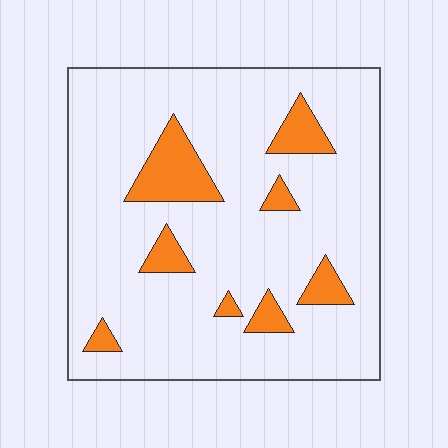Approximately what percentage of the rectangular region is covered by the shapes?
Approximately 15%.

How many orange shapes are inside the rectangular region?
8.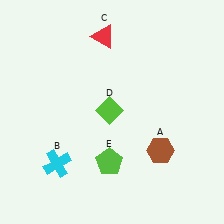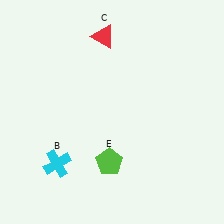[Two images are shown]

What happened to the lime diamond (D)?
The lime diamond (D) was removed in Image 2. It was in the top-left area of Image 1.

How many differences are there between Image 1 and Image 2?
There are 2 differences between the two images.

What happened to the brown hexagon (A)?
The brown hexagon (A) was removed in Image 2. It was in the bottom-right area of Image 1.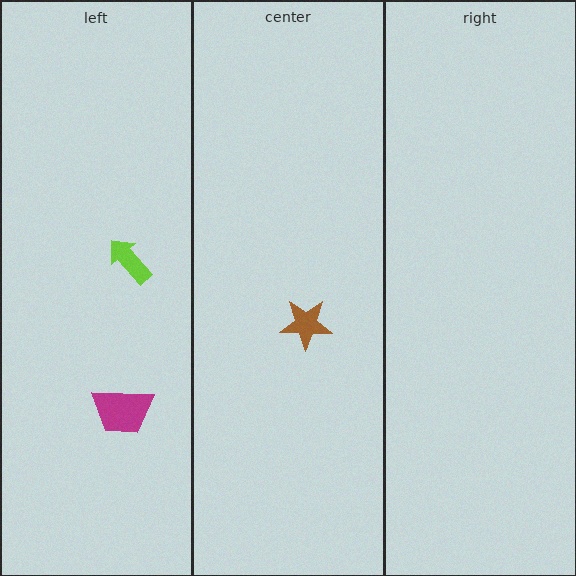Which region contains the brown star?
The center region.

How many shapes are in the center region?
1.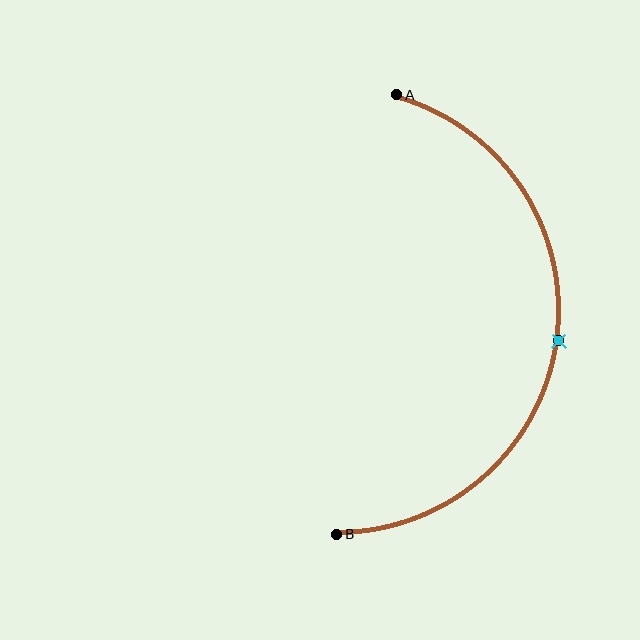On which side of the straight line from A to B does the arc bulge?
The arc bulges to the right of the straight line connecting A and B.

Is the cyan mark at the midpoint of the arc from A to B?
Yes. The cyan mark lies on the arc at equal arc-length from both A and B — it is the arc midpoint.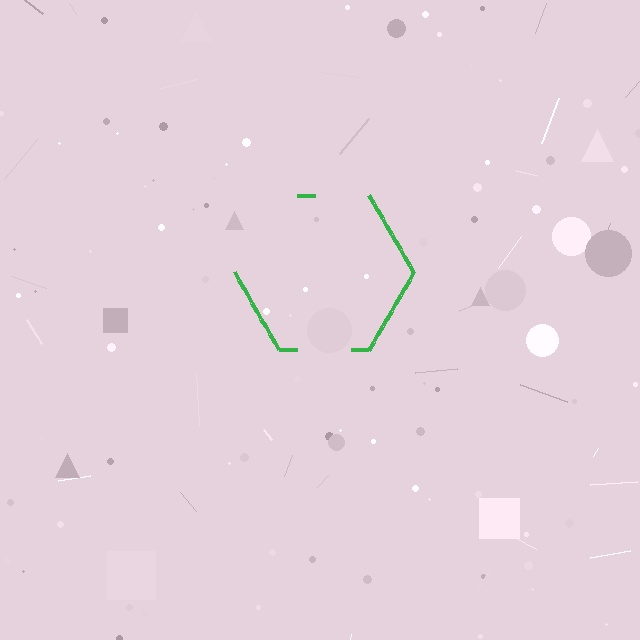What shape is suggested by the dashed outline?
The dashed outline suggests a hexagon.